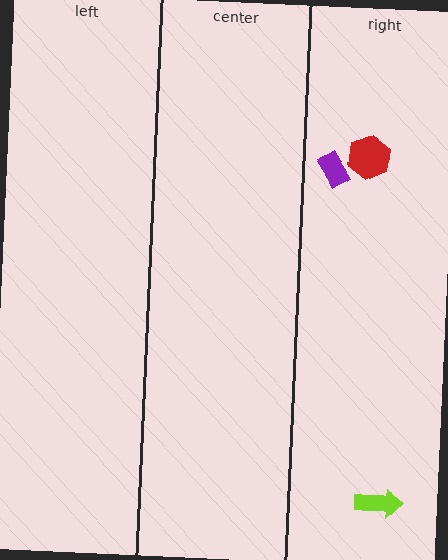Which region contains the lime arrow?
The right region.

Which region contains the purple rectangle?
The right region.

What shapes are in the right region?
The red hexagon, the purple rectangle, the lime arrow.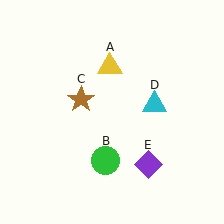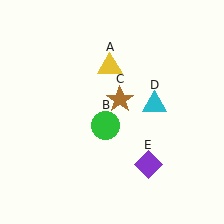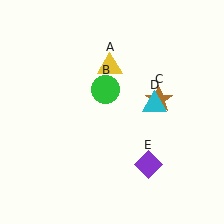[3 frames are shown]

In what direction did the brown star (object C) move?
The brown star (object C) moved right.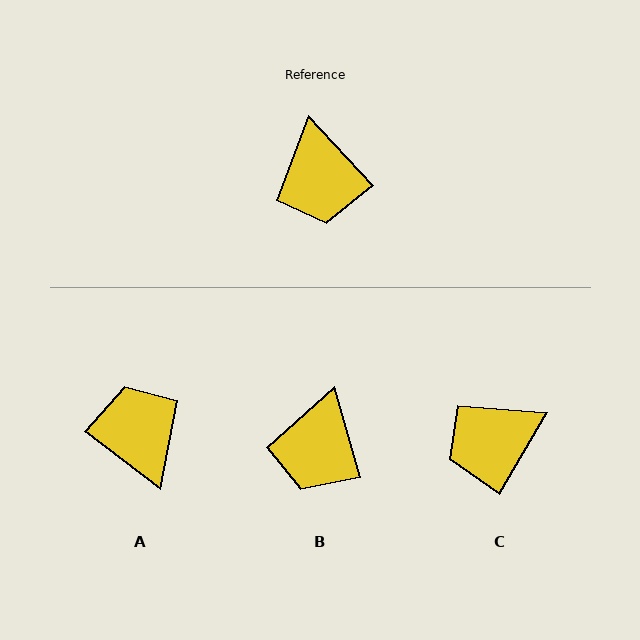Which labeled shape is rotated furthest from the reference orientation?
A, about 170 degrees away.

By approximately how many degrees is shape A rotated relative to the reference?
Approximately 170 degrees clockwise.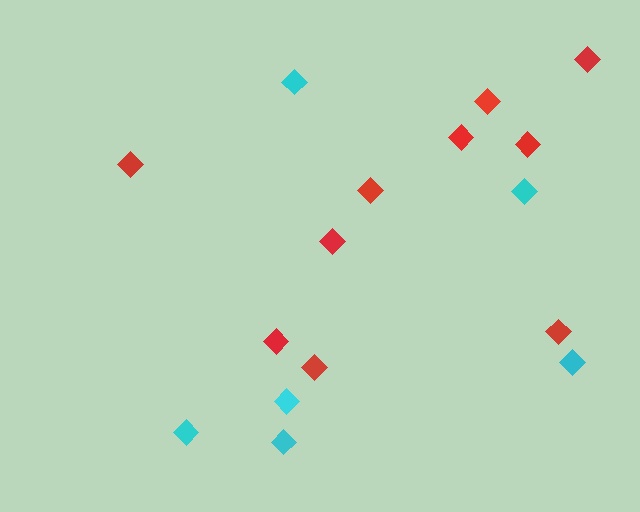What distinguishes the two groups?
There are 2 groups: one group of red diamonds (10) and one group of cyan diamonds (6).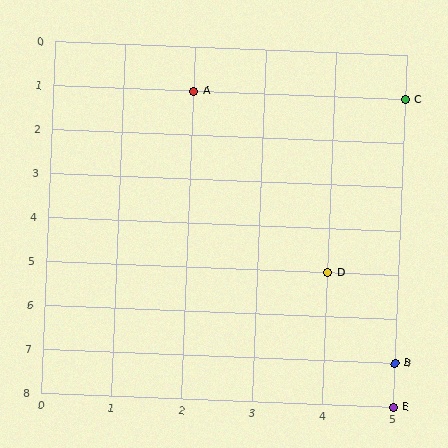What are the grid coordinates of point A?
Point A is at grid coordinates (2, 1).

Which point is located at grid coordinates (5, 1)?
Point C is at (5, 1).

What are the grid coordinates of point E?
Point E is at grid coordinates (5, 8).